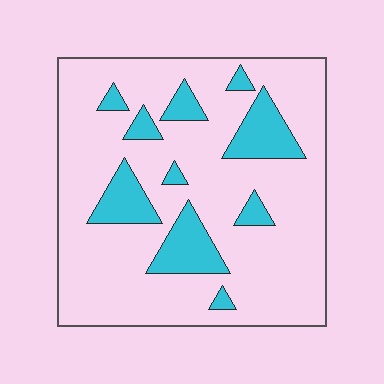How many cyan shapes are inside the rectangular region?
10.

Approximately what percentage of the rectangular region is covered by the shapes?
Approximately 20%.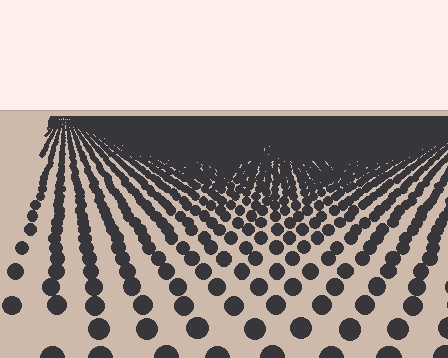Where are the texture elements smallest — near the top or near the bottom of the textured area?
Near the top.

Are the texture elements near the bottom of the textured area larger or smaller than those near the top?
Larger. Near the bottom, elements are closer to the viewer and appear at a bigger on-screen size.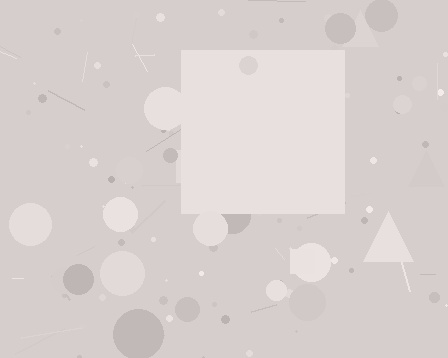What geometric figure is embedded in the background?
A square is embedded in the background.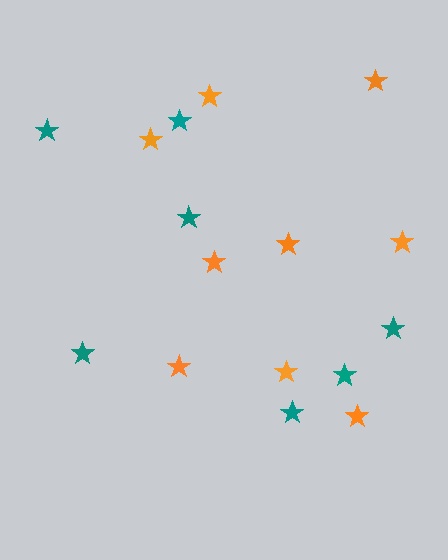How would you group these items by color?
There are 2 groups: one group of orange stars (9) and one group of teal stars (7).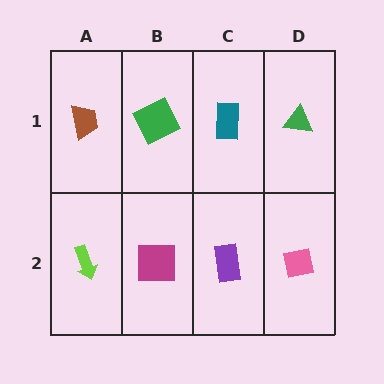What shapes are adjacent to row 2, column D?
A green triangle (row 1, column D), a purple rectangle (row 2, column C).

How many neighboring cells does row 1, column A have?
2.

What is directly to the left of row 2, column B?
A lime arrow.